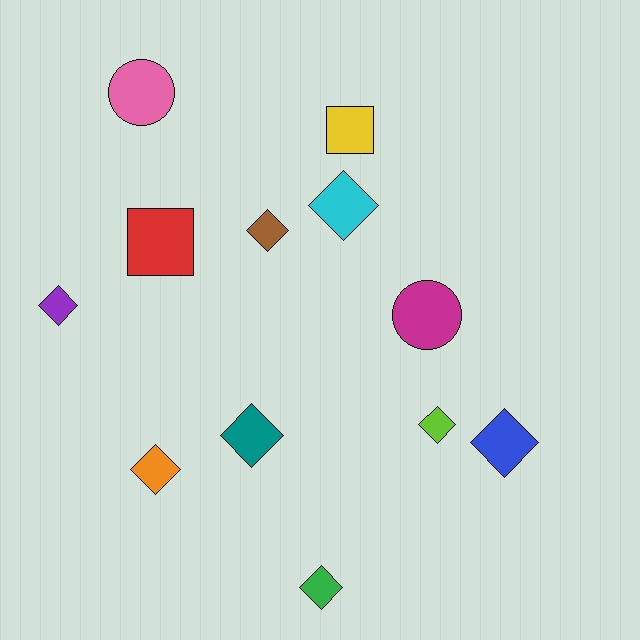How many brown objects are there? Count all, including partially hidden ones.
There is 1 brown object.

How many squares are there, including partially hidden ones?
There are 2 squares.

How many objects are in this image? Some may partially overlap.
There are 12 objects.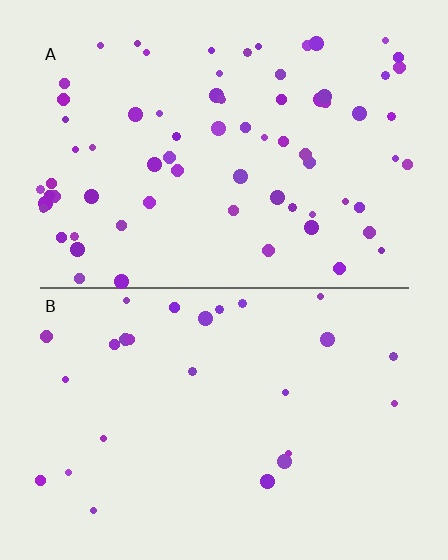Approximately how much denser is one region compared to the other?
Approximately 2.7× — region A over region B.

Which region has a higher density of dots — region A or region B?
A (the top).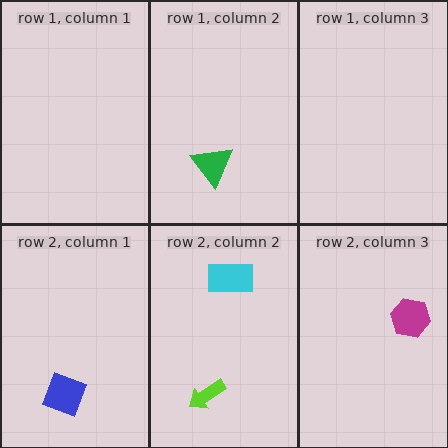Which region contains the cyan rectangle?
The row 2, column 2 region.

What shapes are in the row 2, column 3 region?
The magenta hexagon.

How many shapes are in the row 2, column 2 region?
2.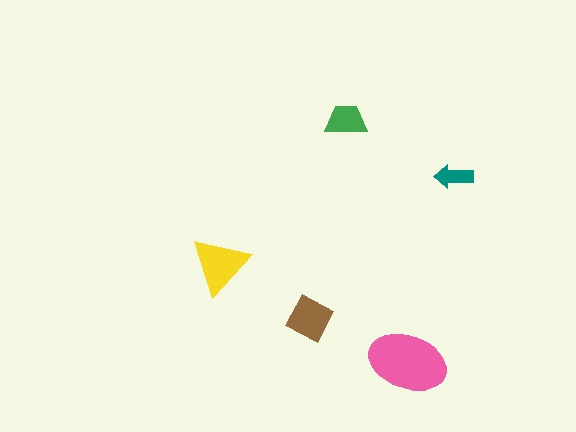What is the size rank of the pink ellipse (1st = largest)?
1st.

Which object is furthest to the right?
The teal arrow is rightmost.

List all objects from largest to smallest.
The pink ellipse, the yellow triangle, the brown square, the green trapezoid, the teal arrow.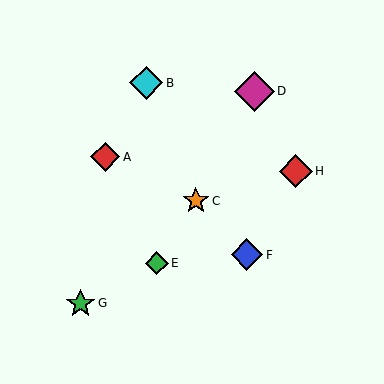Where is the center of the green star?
The center of the green star is at (80, 303).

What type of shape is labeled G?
Shape G is a green star.